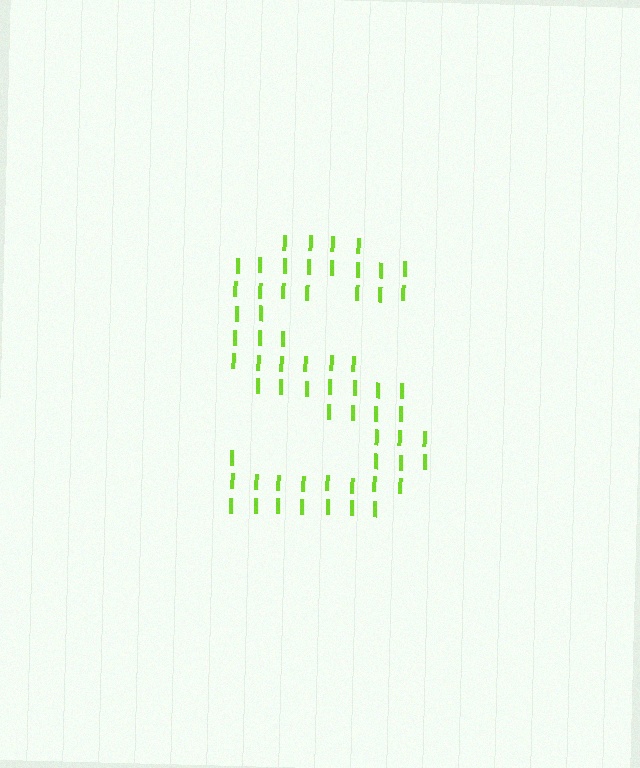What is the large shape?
The large shape is the letter S.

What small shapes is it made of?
It is made of small letter I's.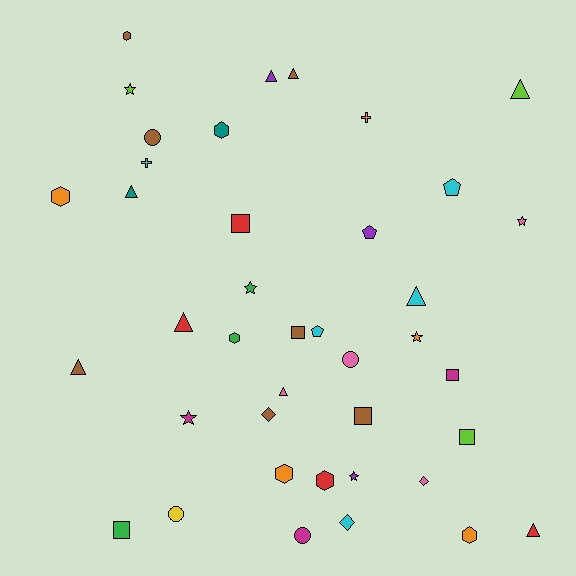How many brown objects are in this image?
There are 7 brown objects.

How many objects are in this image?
There are 40 objects.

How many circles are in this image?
There are 4 circles.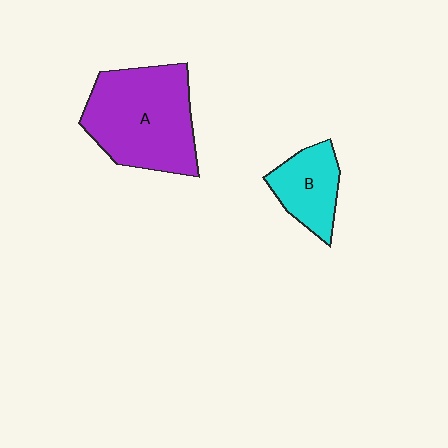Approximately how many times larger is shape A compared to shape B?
Approximately 2.1 times.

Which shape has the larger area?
Shape A (purple).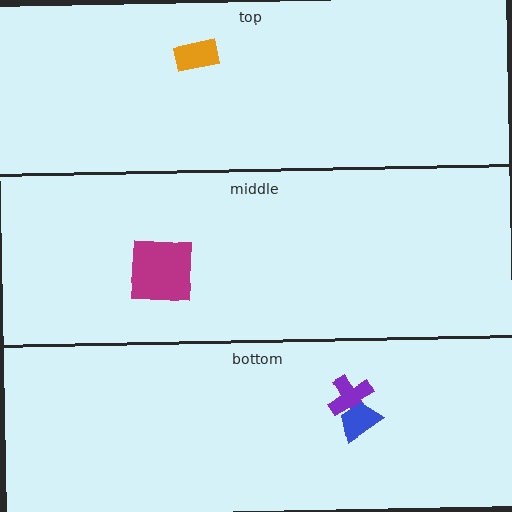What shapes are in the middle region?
The magenta square.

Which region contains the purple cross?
The bottom region.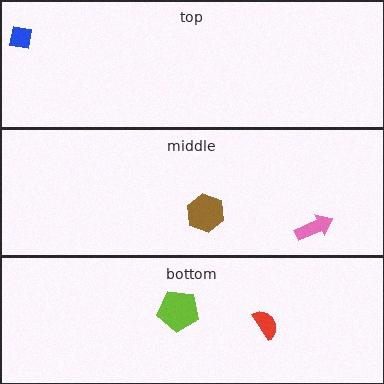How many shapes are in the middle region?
2.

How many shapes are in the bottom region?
2.